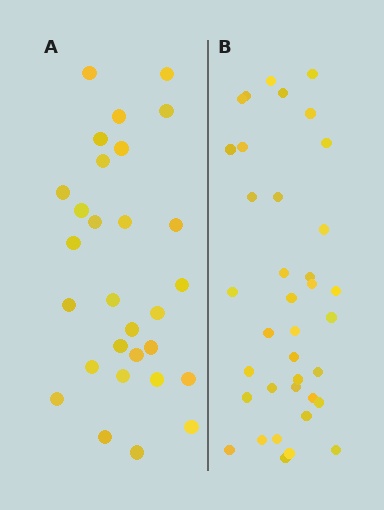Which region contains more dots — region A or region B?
Region B (the right region) has more dots.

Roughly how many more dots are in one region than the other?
Region B has roughly 8 or so more dots than region A.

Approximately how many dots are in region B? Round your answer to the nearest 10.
About 40 dots. (The exact count is 37, which rounds to 40.)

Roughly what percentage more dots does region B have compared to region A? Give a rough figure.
About 30% more.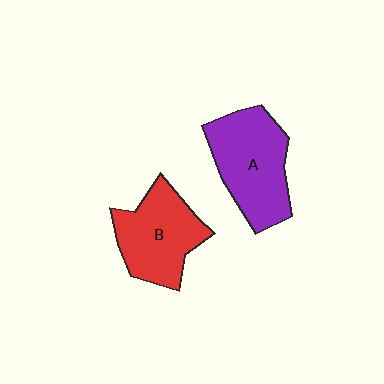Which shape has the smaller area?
Shape B (red).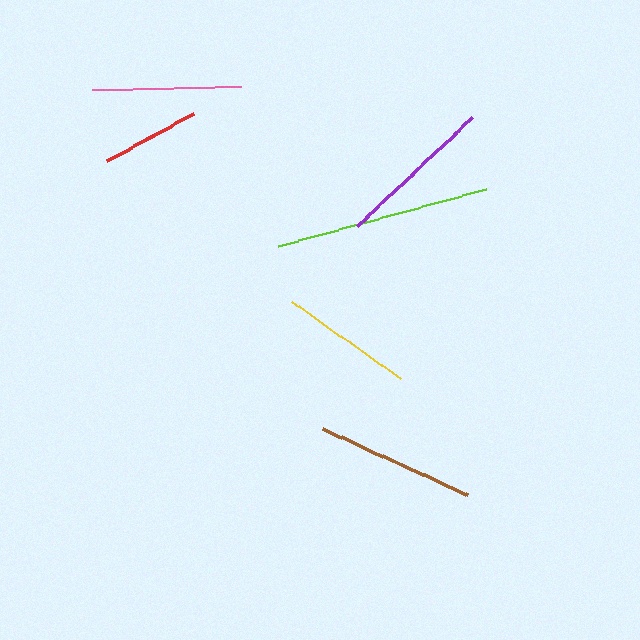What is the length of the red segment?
The red segment is approximately 99 pixels long.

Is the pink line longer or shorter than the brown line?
The brown line is longer than the pink line.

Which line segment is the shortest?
The red line is the shortest at approximately 99 pixels.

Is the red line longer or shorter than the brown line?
The brown line is longer than the red line.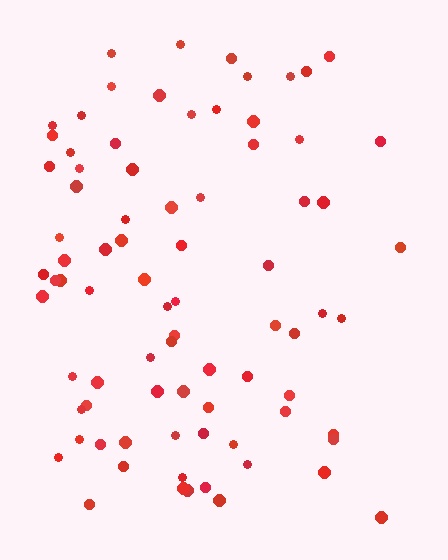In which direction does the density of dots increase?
From right to left, with the left side densest.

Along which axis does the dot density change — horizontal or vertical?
Horizontal.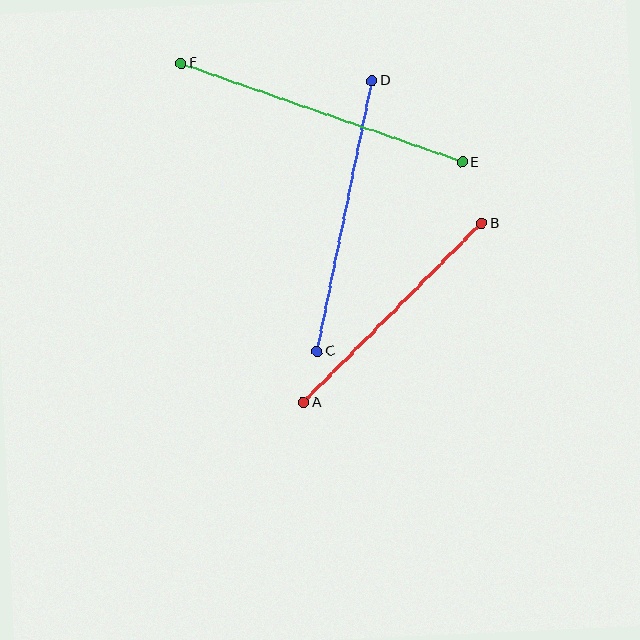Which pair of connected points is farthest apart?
Points E and F are farthest apart.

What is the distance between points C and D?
The distance is approximately 276 pixels.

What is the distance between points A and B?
The distance is approximately 253 pixels.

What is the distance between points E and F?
The distance is approximately 298 pixels.